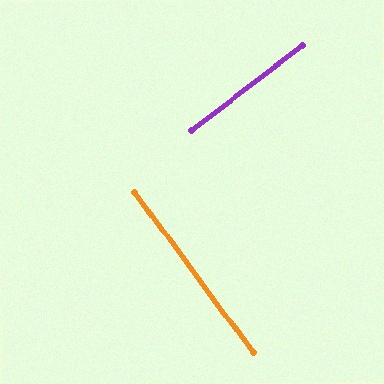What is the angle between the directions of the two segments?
Approximately 89 degrees.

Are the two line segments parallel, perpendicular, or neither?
Perpendicular — they meet at approximately 89°.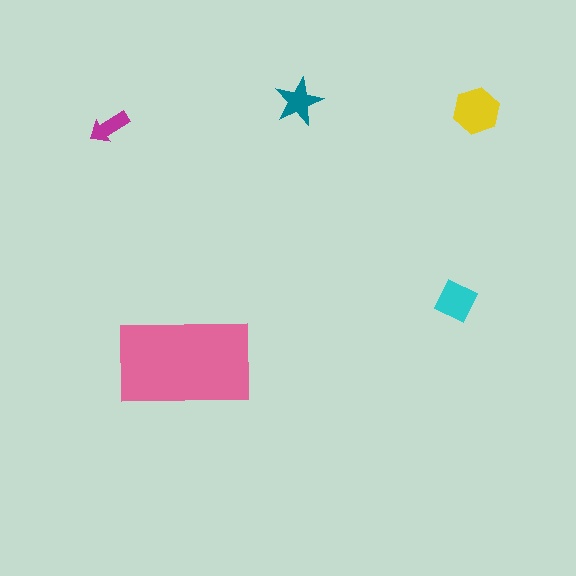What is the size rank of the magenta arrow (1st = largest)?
5th.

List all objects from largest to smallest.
The pink rectangle, the yellow hexagon, the cyan square, the teal star, the magenta arrow.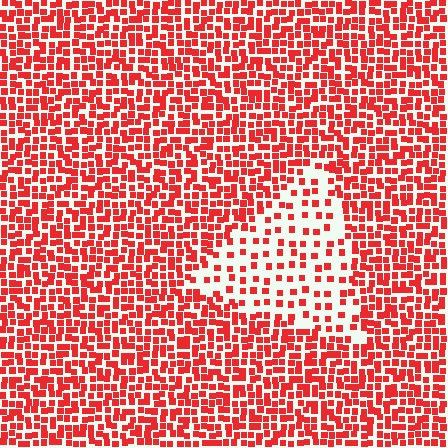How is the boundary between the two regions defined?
The boundary is defined by a change in element density (approximately 2.4x ratio). All elements are the same color, size, and shape.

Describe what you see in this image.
The image contains small red elements arranged at two different densities. A triangle-shaped region is visible where the elements are less densely packed than the surrounding area.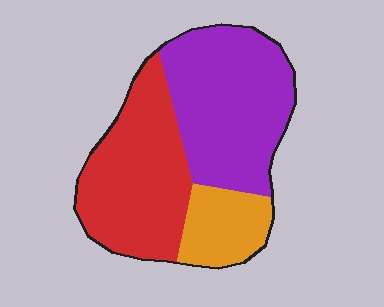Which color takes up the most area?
Purple, at roughly 45%.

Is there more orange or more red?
Red.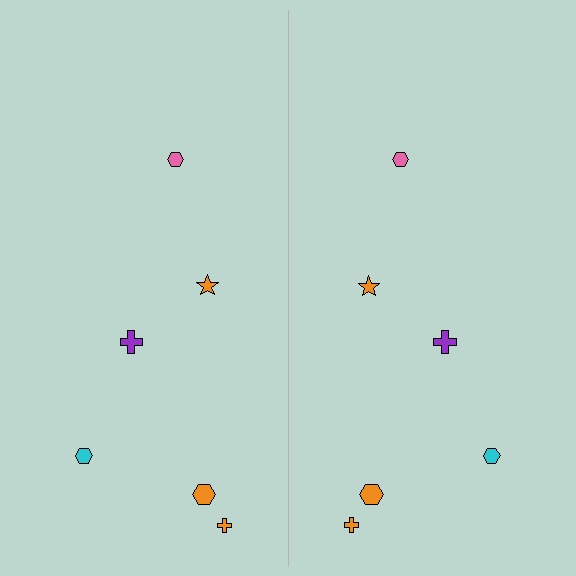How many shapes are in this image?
There are 12 shapes in this image.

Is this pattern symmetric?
Yes, this pattern has bilateral (reflection) symmetry.